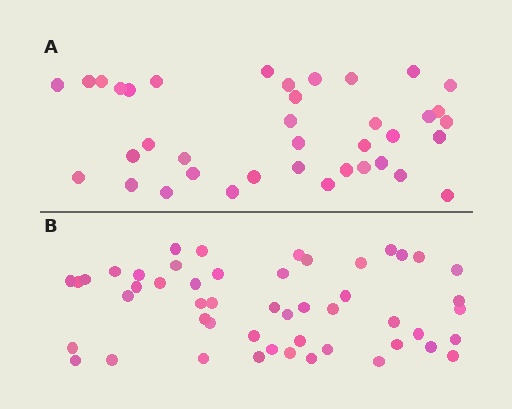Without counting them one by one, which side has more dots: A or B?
Region B (the bottom region) has more dots.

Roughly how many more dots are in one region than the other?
Region B has roughly 12 or so more dots than region A.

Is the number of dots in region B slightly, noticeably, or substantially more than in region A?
Region B has noticeably more, but not dramatically so. The ratio is roughly 1.3 to 1.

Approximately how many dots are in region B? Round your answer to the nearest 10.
About 50 dots.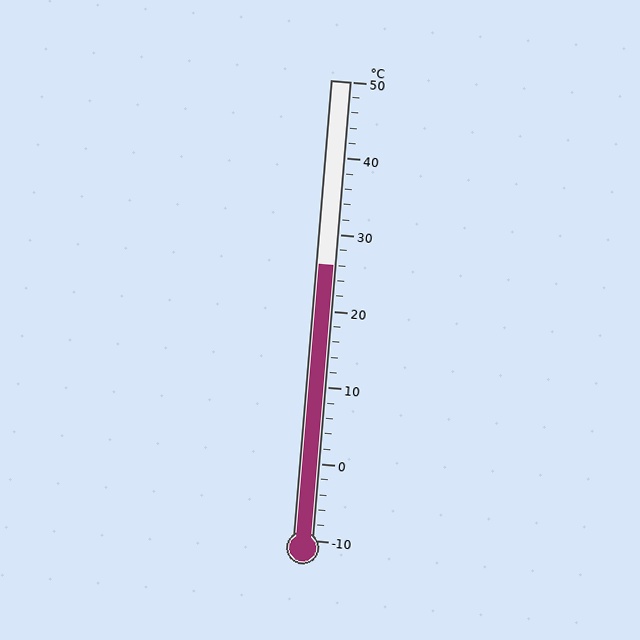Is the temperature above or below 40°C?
The temperature is below 40°C.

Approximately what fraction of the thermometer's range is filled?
The thermometer is filled to approximately 60% of its range.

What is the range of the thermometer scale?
The thermometer scale ranges from -10°C to 50°C.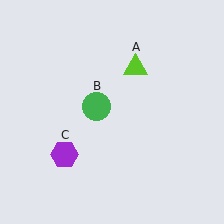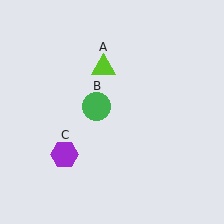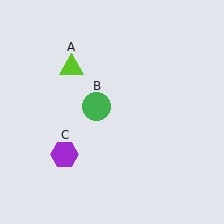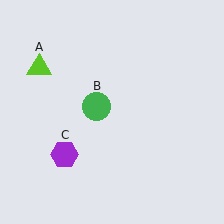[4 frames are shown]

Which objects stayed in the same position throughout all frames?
Green circle (object B) and purple hexagon (object C) remained stationary.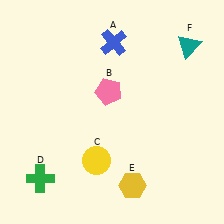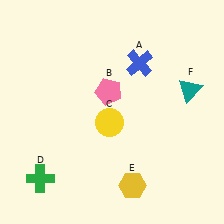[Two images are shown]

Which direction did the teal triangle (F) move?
The teal triangle (F) moved down.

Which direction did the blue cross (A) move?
The blue cross (A) moved right.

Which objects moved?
The objects that moved are: the blue cross (A), the yellow circle (C), the teal triangle (F).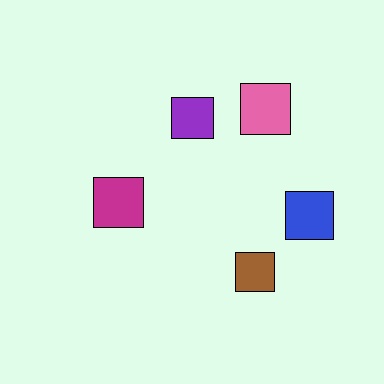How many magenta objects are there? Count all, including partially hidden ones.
There is 1 magenta object.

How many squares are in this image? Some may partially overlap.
There are 5 squares.